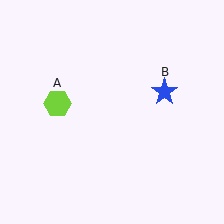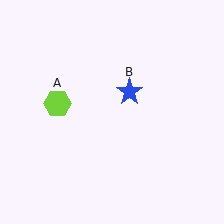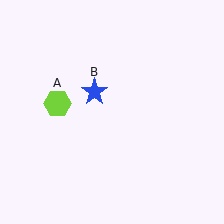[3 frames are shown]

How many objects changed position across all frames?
1 object changed position: blue star (object B).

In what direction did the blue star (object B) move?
The blue star (object B) moved left.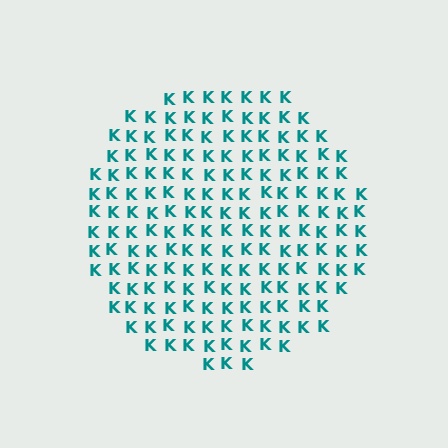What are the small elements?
The small elements are letter K's.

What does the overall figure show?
The overall figure shows a circle.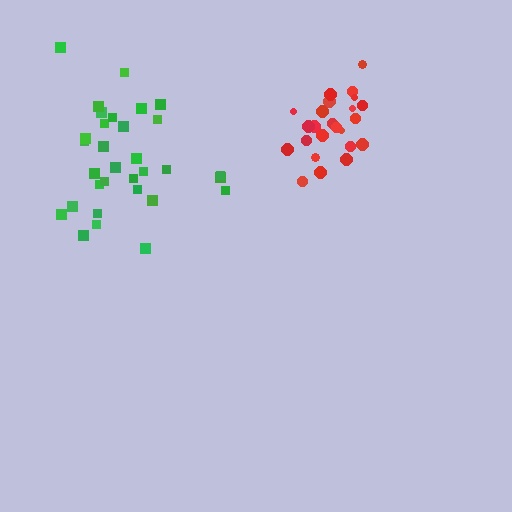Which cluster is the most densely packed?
Red.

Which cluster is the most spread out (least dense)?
Green.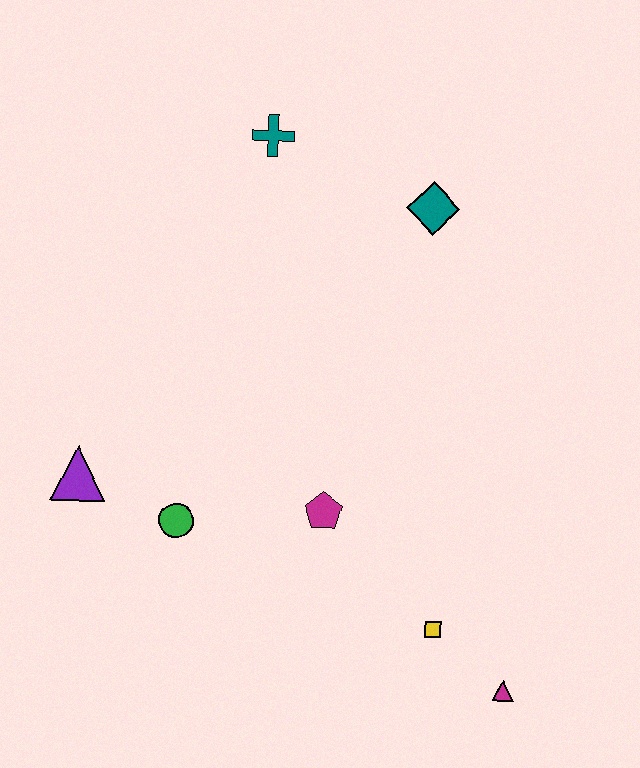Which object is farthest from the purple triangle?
The magenta triangle is farthest from the purple triangle.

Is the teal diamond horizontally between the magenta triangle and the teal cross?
Yes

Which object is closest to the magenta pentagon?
The green circle is closest to the magenta pentagon.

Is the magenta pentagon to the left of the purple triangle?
No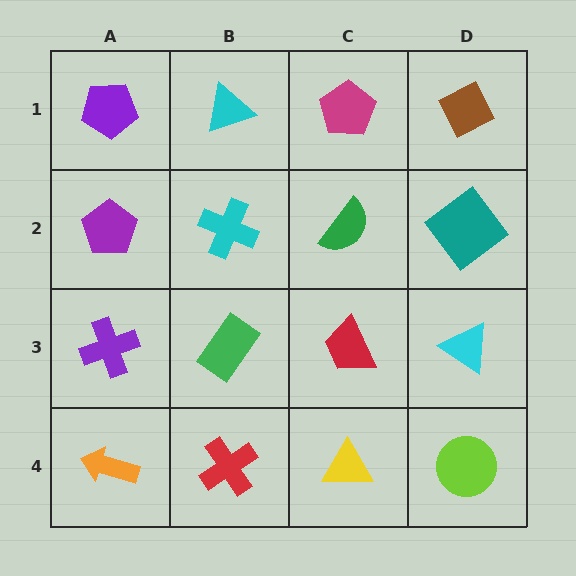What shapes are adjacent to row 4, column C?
A red trapezoid (row 3, column C), a red cross (row 4, column B), a lime circle (row 4, column D).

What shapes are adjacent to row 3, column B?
A cyan cross (row 2, column B), a red cross (row 4, column B), a purple cross (row 3, column A), a red trapezoid (row 3, column C).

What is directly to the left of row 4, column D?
A yellow triangle.